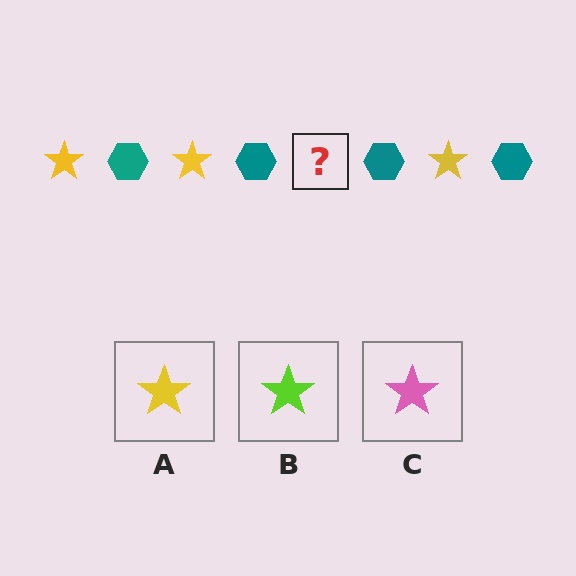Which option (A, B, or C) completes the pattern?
A.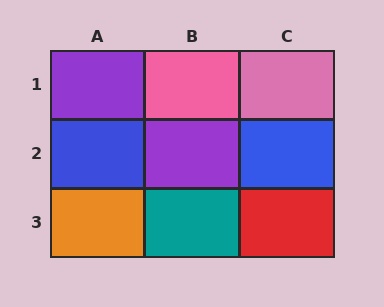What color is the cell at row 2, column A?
Blue.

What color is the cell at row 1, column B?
Pink.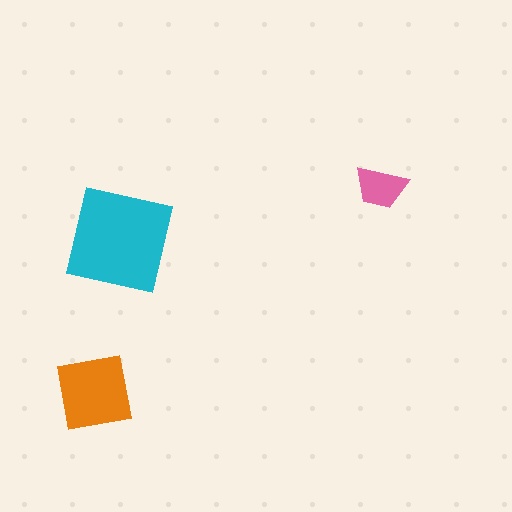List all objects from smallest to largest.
The pink trapezoid, the orange square, the cyan square.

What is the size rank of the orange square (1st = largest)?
2nd.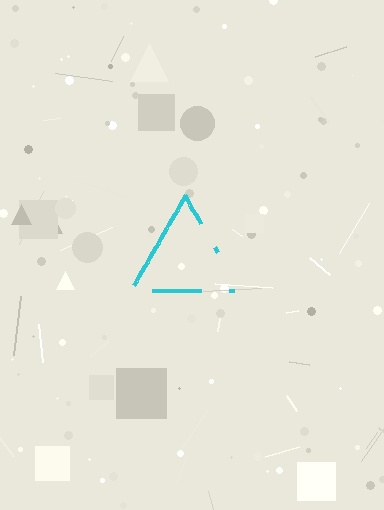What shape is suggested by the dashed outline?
The dashed outline suggests a triangle.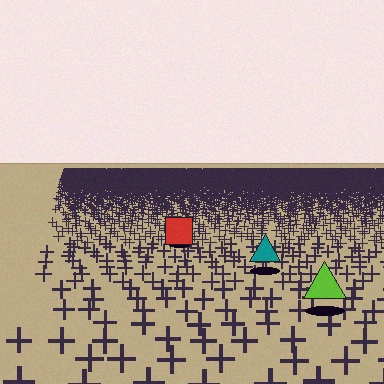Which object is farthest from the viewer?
The red square is farthest from the viewer. It appears smaller and the ground texture around it is denser.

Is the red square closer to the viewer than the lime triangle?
No. The lime triangle is closer — you can tell from the texture gradient: the ground texture is coarser near it.